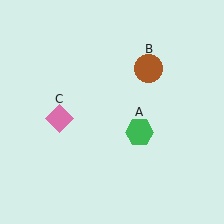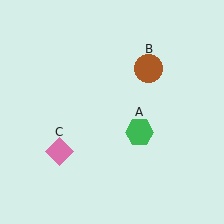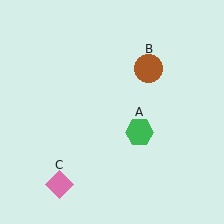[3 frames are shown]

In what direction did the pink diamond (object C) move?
The pink diamond (object C) moved down.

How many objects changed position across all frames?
1 object changed position: pink diamond (object C).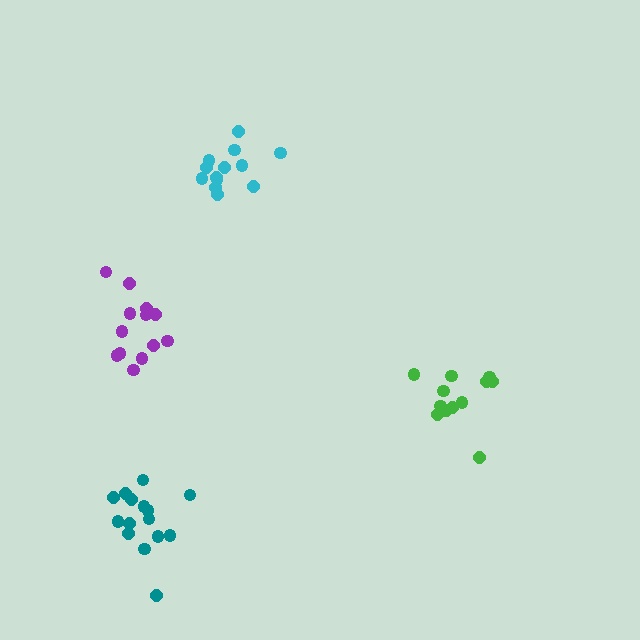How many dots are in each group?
Group 1: 13 dots, Group 2: 12 dots, Group 3: 15 dots, Group 4: 13 dots (53 total).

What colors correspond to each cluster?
The clusters are colored: purple, green, teal, cyan.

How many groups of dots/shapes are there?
There are 4 groups.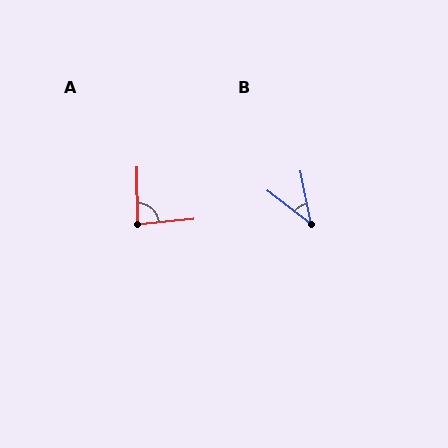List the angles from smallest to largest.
B (41°), A (84°).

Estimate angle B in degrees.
Approximately 41 degrees.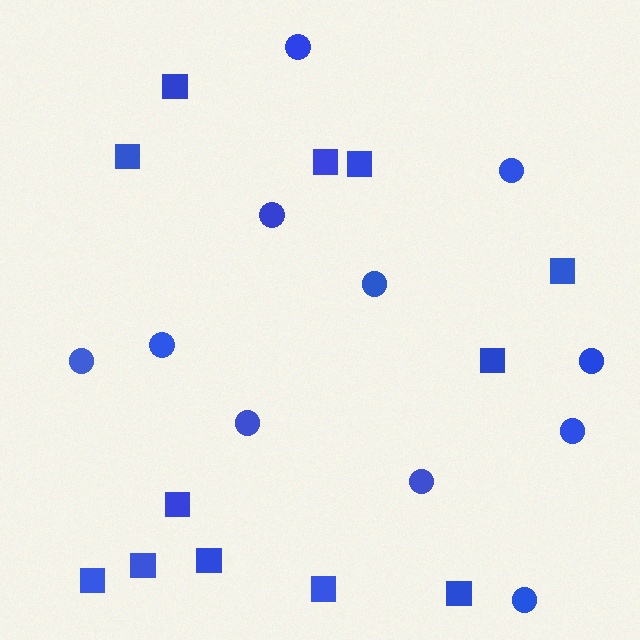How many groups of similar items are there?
There are 2 groups: one group of squares (12) and one group of circles (11).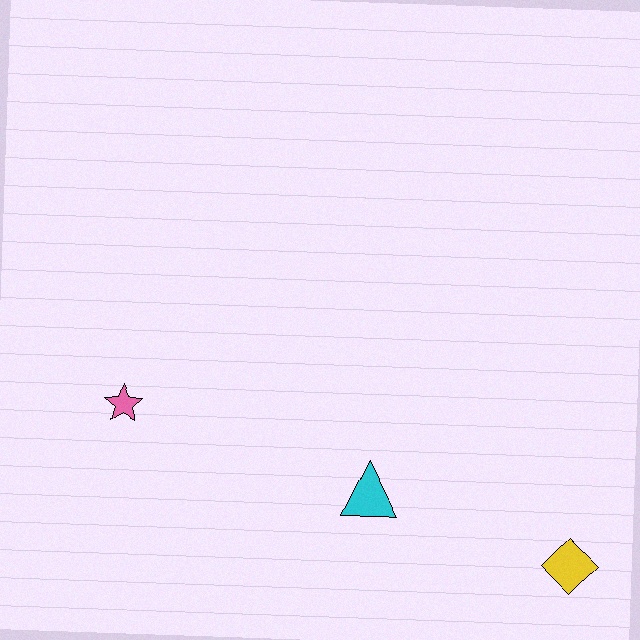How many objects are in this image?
There are 3 objects.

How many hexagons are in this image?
There are no hexagons.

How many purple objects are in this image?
There are no purple objects.